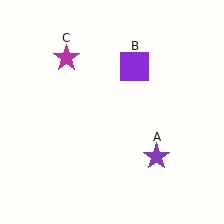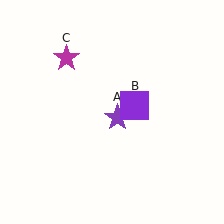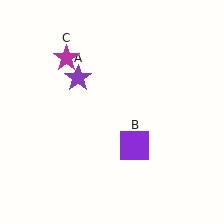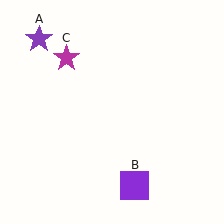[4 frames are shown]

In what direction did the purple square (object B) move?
The purple square (object B) moved down.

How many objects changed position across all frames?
2 objects changed position: purple star (object A), purple square (object B).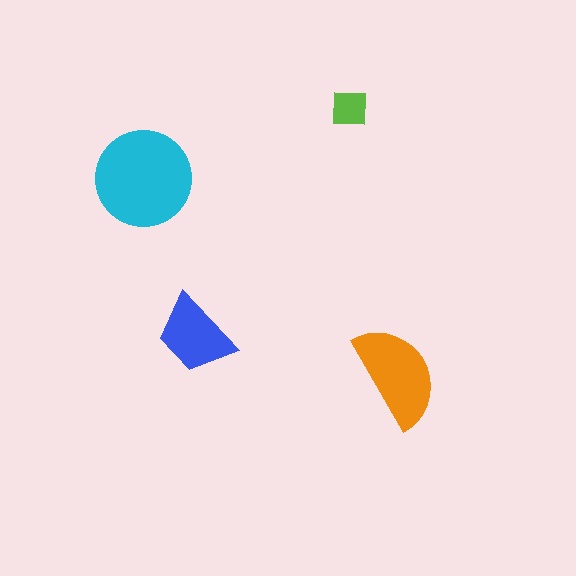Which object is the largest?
The cyan circle.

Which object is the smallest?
The lime square.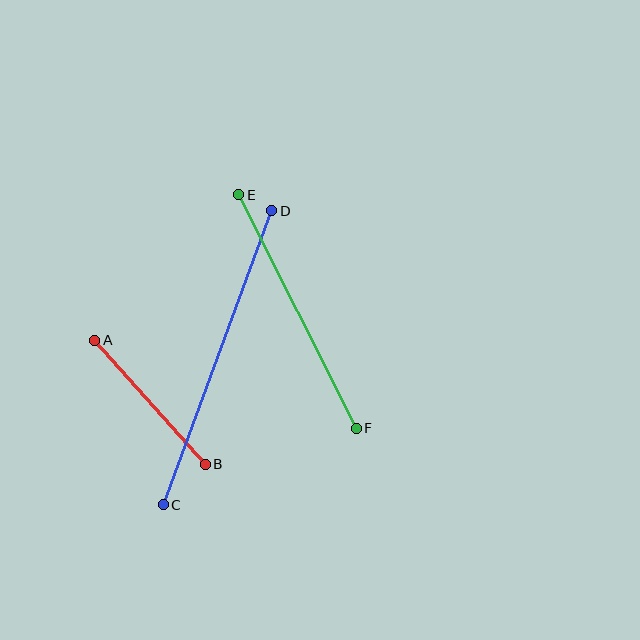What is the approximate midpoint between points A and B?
The midpoint is at approximately (150, 402) pixels.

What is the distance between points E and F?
The distance is approximately 261 pixels.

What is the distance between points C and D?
The distance is approximately 314 pixels.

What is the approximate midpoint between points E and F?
The midpoint is at approximately (297, 311) pixels.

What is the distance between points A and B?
The distance is approximately 166 pixels.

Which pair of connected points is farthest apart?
Points C and D are farthest apart.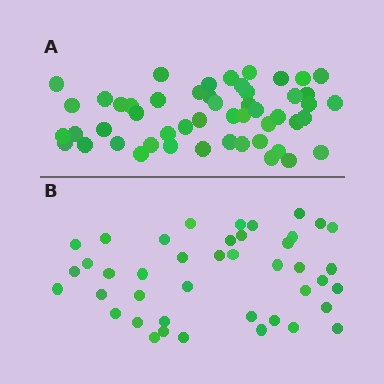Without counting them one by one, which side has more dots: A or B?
Region A (the top region) has more dots.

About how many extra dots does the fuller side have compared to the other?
Region A has roughly 8 or so more dots than region B.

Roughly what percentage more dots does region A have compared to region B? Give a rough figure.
About 20% more.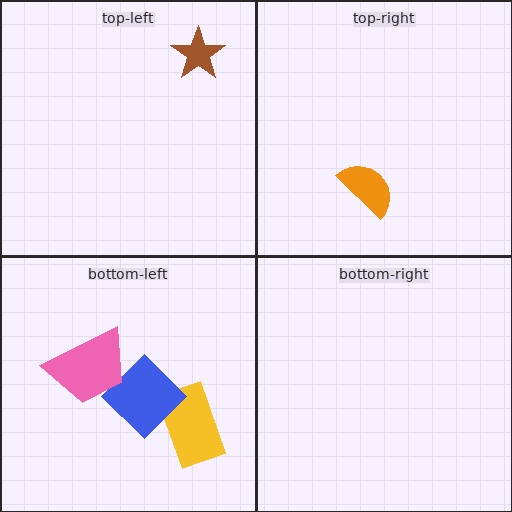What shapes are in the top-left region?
The brown star.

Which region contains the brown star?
The top-left region.